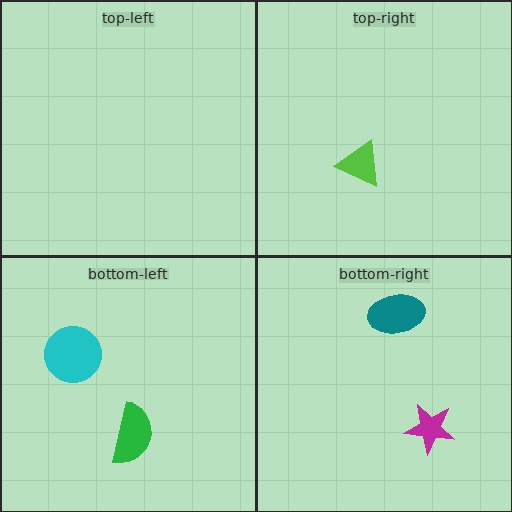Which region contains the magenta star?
The bottom-right region.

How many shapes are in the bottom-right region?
2.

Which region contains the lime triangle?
The top-right region.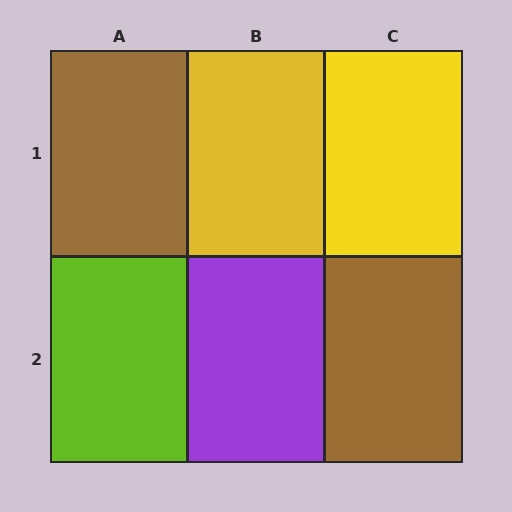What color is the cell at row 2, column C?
Brown.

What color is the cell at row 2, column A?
Lime.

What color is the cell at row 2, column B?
Purple.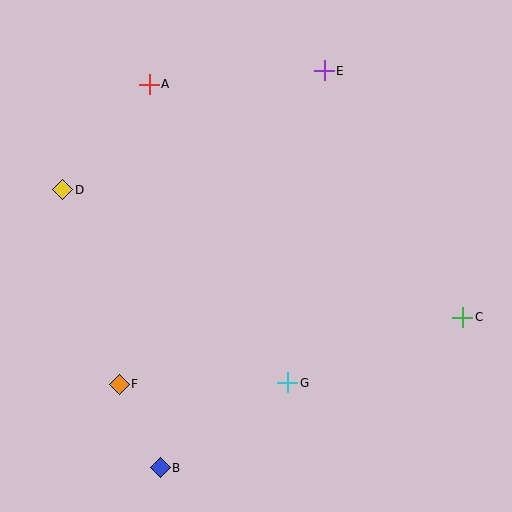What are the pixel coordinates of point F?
Point F is at (119, 384).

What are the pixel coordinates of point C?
Point C is at (463, 317).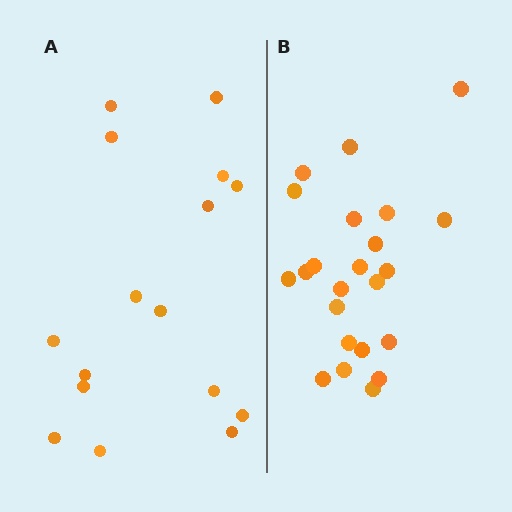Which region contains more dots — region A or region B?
Region B (the right region) has more dots.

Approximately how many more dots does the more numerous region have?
Region B has roughly 8 or so more dots than region A.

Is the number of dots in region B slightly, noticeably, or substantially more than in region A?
Region B has noticeably more, but not dramatically so. The ratio is roughly 1.4 to 1.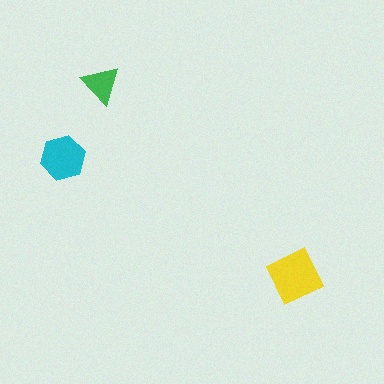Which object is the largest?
The yellow square.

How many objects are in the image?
There are 3 objects in the image.